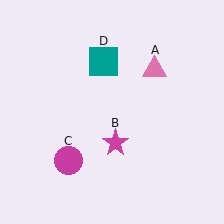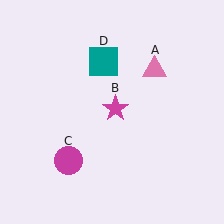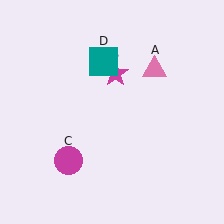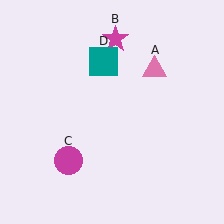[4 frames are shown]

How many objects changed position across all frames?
1 object changed position: magenta star (object B).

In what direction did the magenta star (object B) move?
The magenta star (object B) moved up.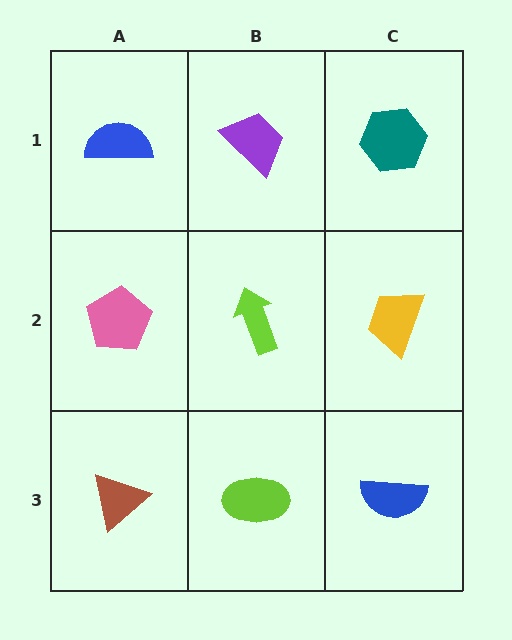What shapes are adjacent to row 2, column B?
A purple trapezoid (row 1, column B), a lime ellipse (row 3, column B), a pink pentagon (row 2, column A), a yellow trapezoid (row 2, column C).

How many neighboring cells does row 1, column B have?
3.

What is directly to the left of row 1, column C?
A purple trapezoid.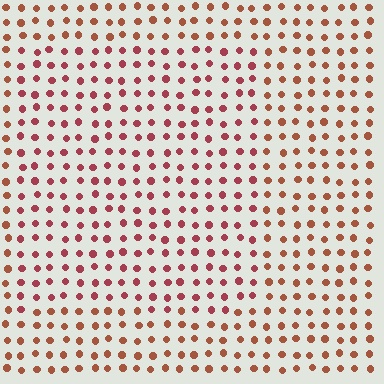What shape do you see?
I see a rectangle.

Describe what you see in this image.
The image is filled with small brown elements in a uniform arrangement. A rectangle-shaped region is visible where the elements are tinted to a slightly different hue, forming a subtle color boundary.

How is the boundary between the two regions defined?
The boundary is defined purely by a slight shift in hue (about 25 degrees). Spacing, size, and orientation are identical on both sides.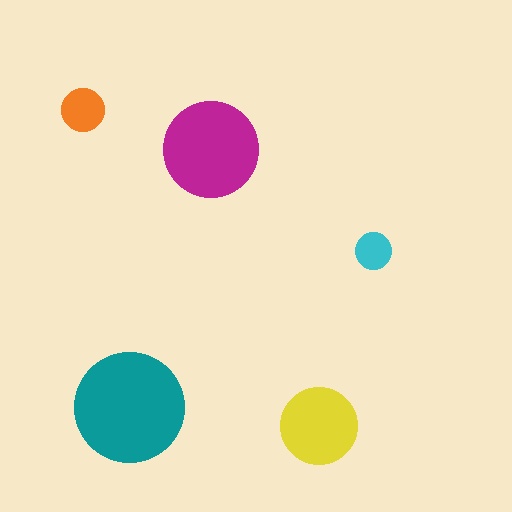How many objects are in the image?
There are 5 objects in the image.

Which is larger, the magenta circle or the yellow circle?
The magenta one.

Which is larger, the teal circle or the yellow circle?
The teal one.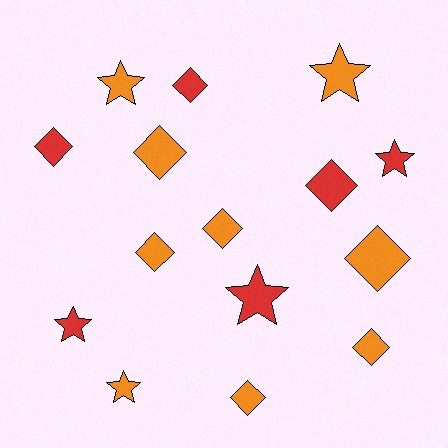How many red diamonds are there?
There are 3 red diamonds.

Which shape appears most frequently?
Diamond, with 9 objects.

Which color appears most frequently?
Orange, with 9 objects.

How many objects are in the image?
There are 15 objects.